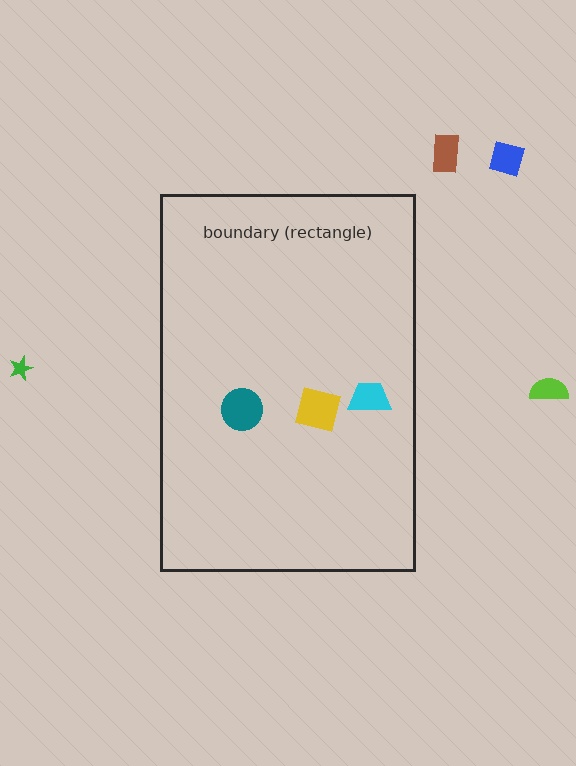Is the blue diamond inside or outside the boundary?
Outside.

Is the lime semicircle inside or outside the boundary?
Outside.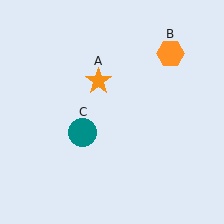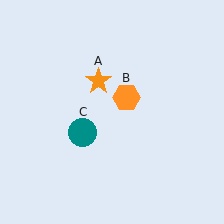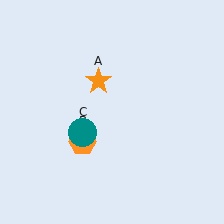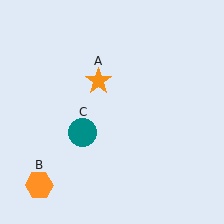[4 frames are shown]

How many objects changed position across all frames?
1 object changed position: orange hexagon (object B).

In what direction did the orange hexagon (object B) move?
The orange hexagon (object B) moved down and to the left.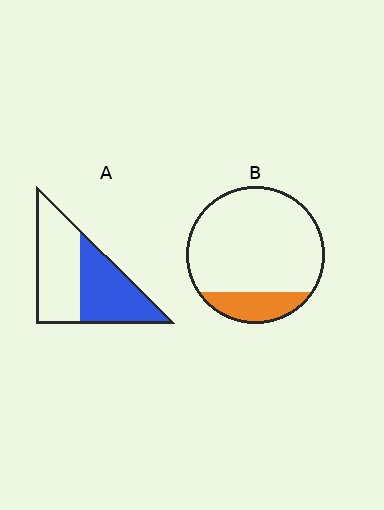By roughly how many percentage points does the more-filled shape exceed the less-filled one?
By roughly 30 percentage points (A over B).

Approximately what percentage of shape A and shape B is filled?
A is approximately 45% and B is approximately 20%.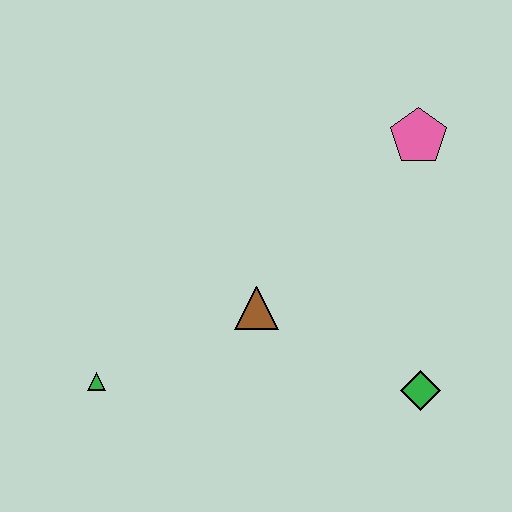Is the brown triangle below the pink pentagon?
Yes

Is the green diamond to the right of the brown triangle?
Yes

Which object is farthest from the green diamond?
The green triangle is farthest from the green diamond.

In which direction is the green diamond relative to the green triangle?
The green diamond is to the right of the green triangle.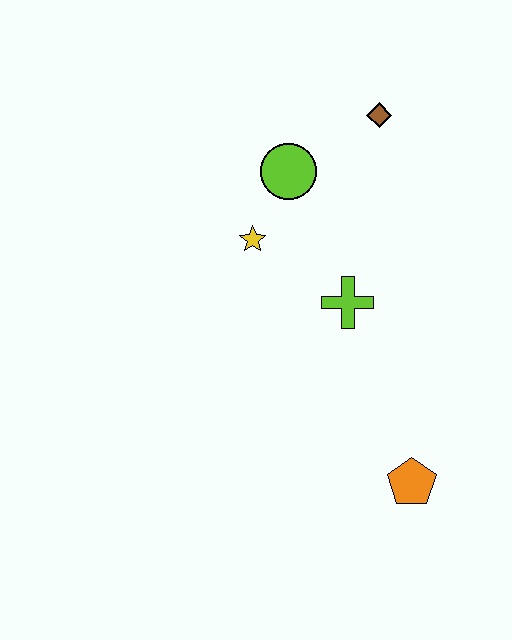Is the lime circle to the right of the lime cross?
No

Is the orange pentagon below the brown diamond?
Yes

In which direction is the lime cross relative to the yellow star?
The lime cross is to the right of the yellow star.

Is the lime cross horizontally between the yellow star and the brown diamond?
Yes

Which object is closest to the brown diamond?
The lime circle is closest to the brown diamond.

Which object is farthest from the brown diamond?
The orange pentagon is farthest from the brown diamond.